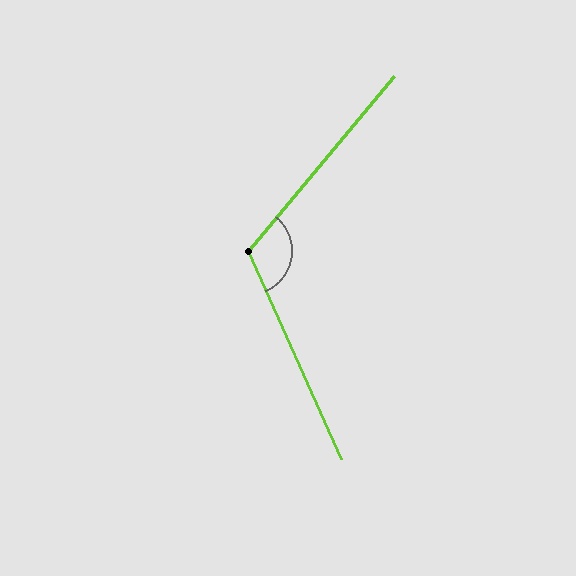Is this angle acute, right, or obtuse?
It is obtuse.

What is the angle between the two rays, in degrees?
Approximately 116 degrees.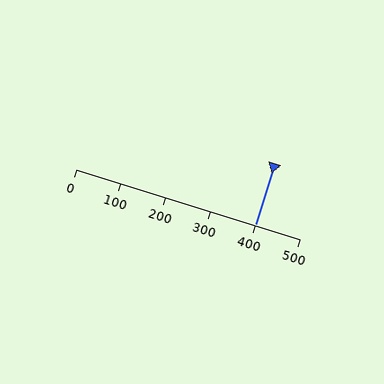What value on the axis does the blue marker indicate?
The marker indicates approximately 400.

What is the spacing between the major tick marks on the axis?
The major ticks are spaced 100 apart.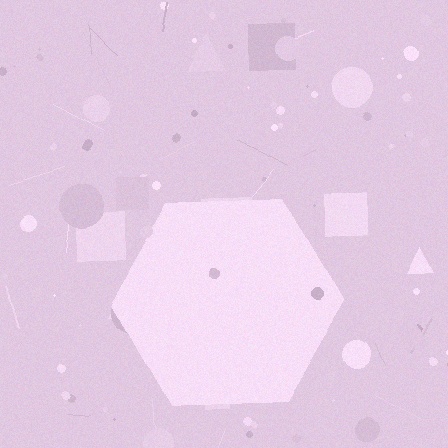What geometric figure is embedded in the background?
A hexagon is embedded in the background.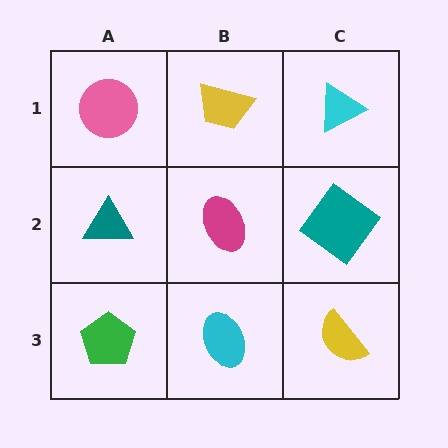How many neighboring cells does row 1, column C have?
2.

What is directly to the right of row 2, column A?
A magenta ellipse.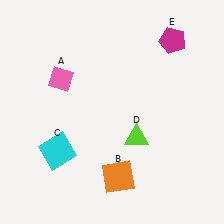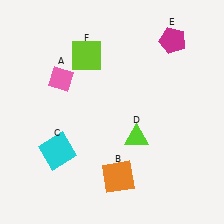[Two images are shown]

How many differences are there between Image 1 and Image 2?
There is 1 difference between the two images.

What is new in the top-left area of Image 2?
A lime square (F) was added in the top-left area of Image 2.